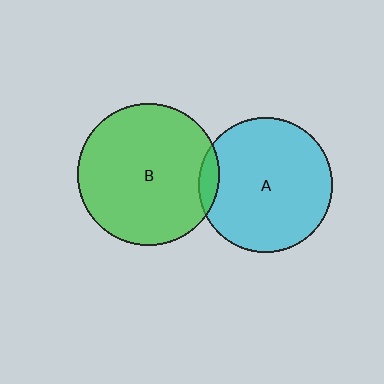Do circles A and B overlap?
Yes.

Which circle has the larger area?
Circle B (green).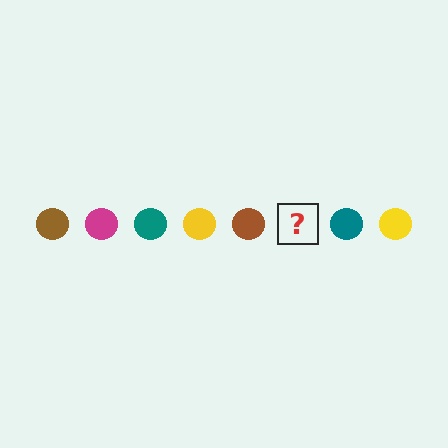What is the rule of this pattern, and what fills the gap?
The rule is that the pattern cycles through brown, magenta, teal, yellow circles. The gap should be filled with a magenta circle.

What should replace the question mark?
The question mark should be replaced with a magenta circle.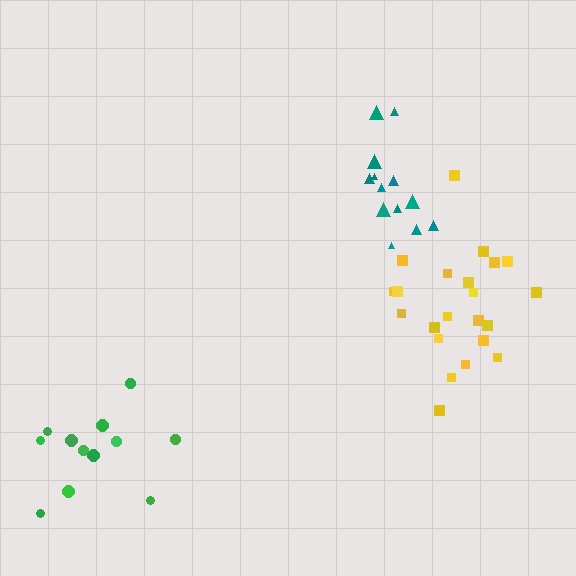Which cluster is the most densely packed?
Teal.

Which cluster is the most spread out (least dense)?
Green.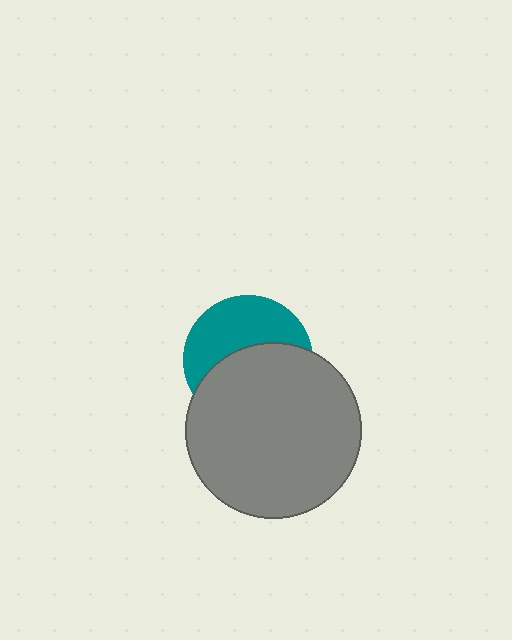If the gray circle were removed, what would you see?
You would see the complete teal circle.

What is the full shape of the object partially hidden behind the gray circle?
The partially hidden object is a teal circle.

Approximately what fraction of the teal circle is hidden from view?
Roughly 55% of the teal circle is hidden behind the gray circle.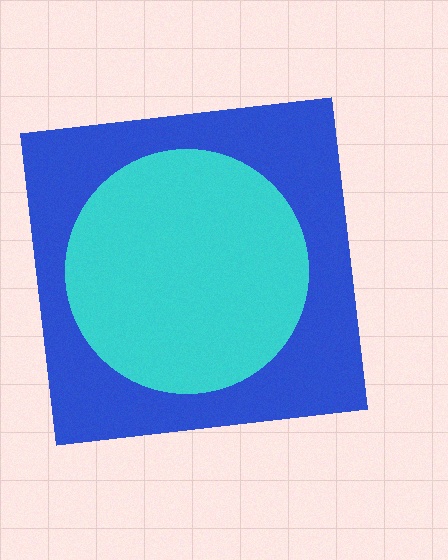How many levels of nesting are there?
2.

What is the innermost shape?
The cyan circle.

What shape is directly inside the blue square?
The cyan circle.